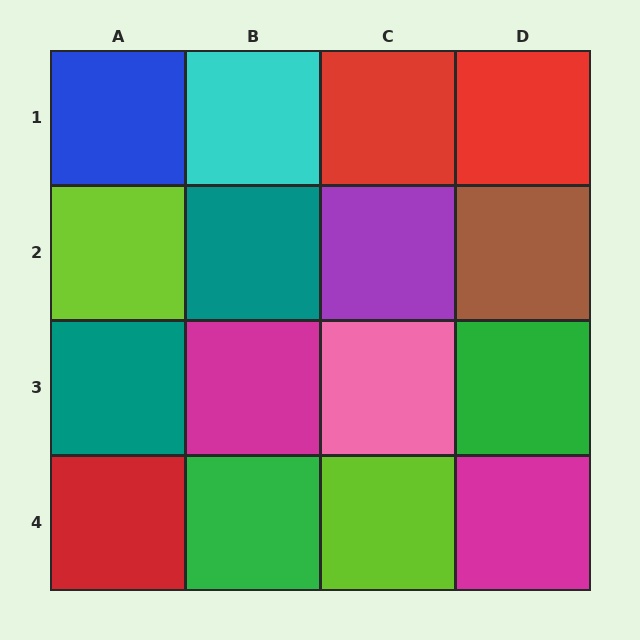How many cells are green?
2 cells are green.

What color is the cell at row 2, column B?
Teal.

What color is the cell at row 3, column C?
Pink.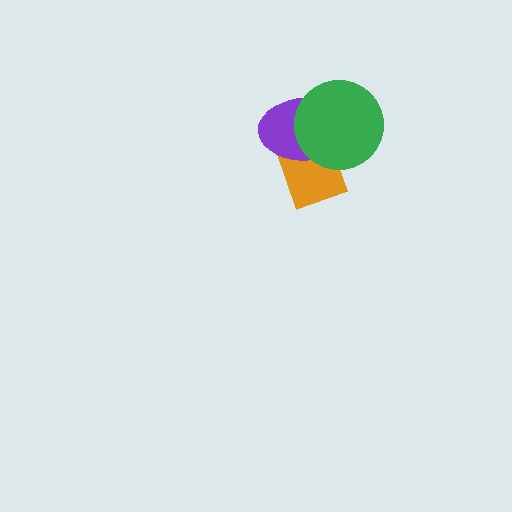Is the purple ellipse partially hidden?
Yes, it is partially covered by another shape.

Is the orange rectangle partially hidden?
Yes, it is partially covered by another shape.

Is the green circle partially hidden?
No, no other shape covers it.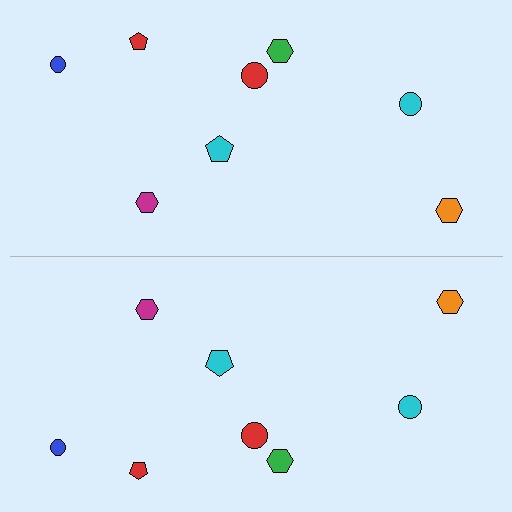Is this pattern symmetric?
Yes, this pattern has bilateral (reflection) symmetry.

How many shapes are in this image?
There are 16 shapes in this image.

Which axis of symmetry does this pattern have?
The pattern has a horizontal axis of symmetry running through the center of the image.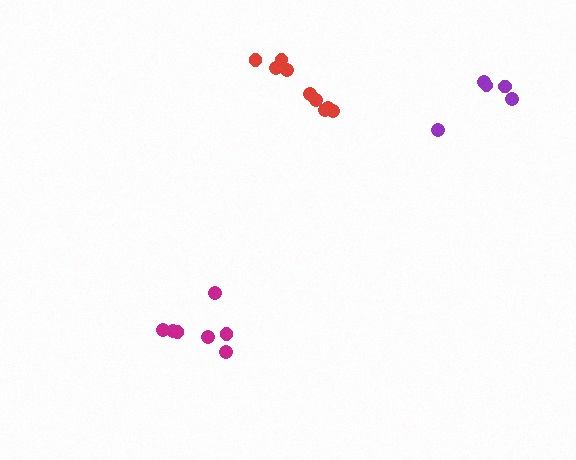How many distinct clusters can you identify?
There are 3 distinct clusters.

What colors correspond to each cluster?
The clusters are colored: purple, magenta, red.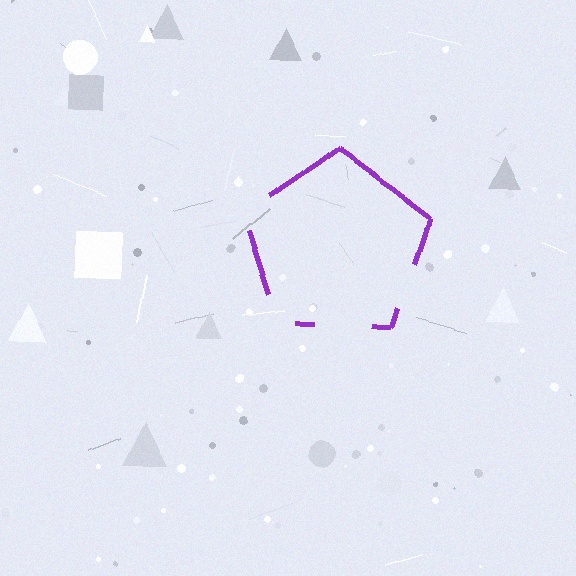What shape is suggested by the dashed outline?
The dashed outline suggests a pentagon.